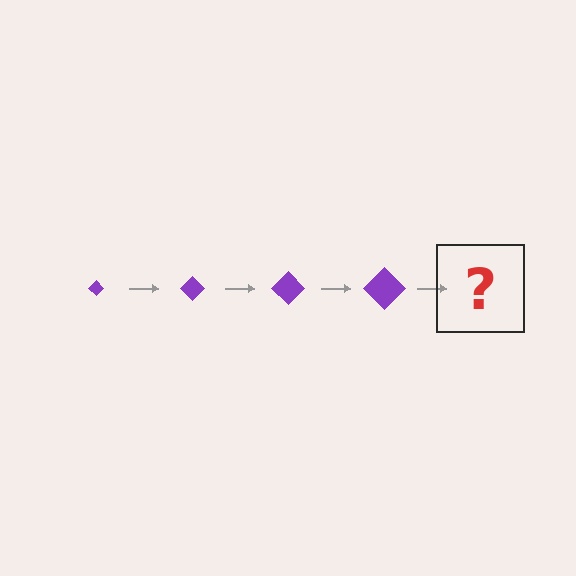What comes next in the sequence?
The next element should be a purple diamond, larger than the previous one.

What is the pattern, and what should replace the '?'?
The pattern is that the diamond gets progressively larger each step. The '?' should be a purple diamond, larger than the previous one.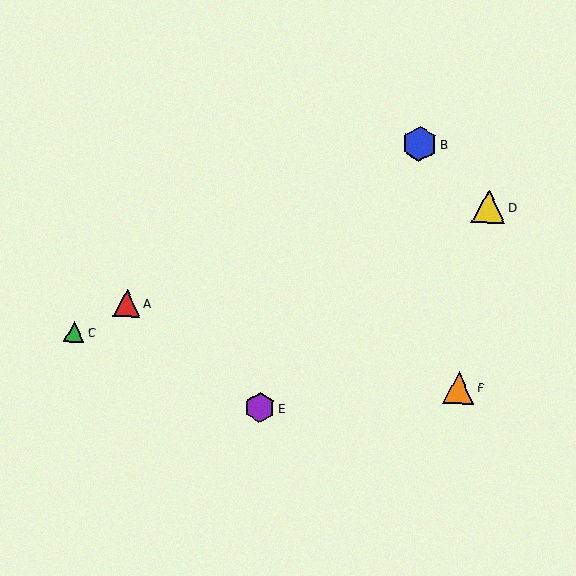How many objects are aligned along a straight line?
3 objects (A, B, C) are aligned along a straight line.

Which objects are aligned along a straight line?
Objects A, B, C are aligned along a straight line.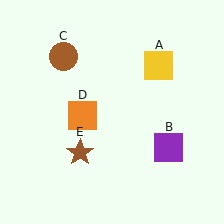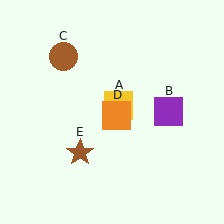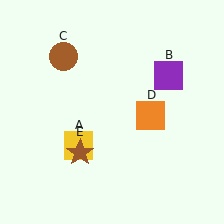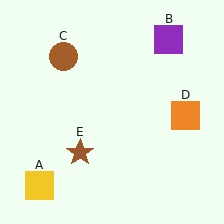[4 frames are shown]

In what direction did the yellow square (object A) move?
The yellow square (object A) moved down and to the left.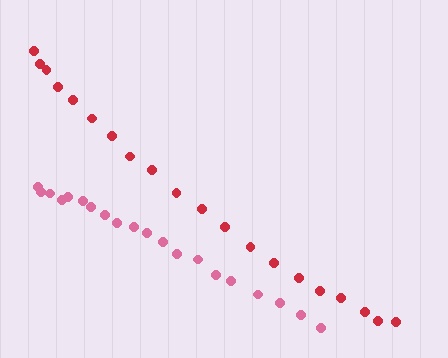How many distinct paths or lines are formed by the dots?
There are 2 distinct paths.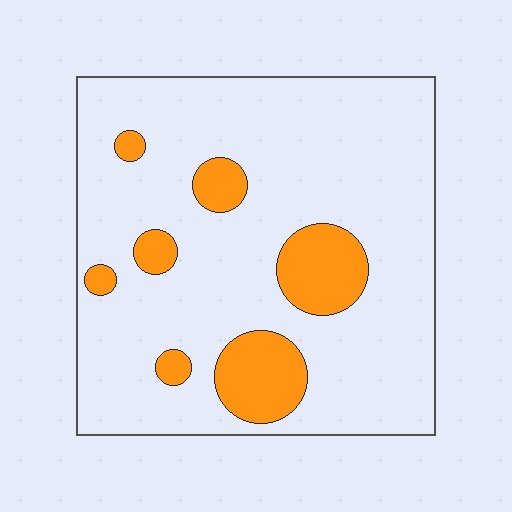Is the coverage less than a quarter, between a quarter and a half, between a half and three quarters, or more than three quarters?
Less than a quarter.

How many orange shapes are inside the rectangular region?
7.